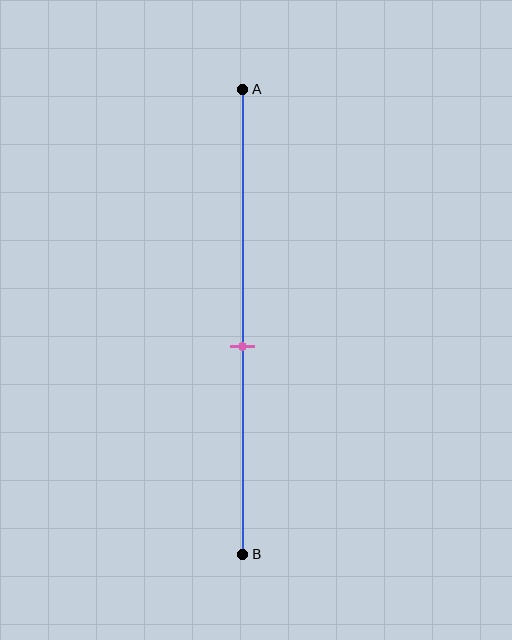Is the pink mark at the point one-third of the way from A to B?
No, the mark is at about 55% from A, not at the 33% one-third point.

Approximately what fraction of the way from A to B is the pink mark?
The pink mark is approximately 55% of the way from A to B.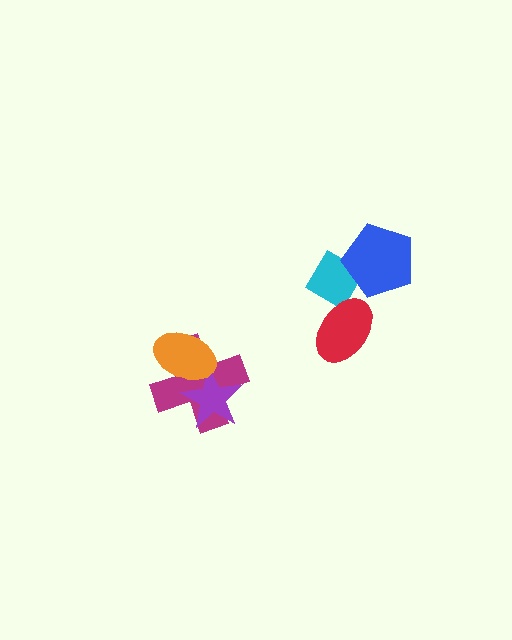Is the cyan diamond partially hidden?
Yes, it is partially covered by another shape.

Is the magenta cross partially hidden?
Yes, it is partially covered by another shape.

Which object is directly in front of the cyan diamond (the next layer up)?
The red ellipse is directly in front of the cyan diamond.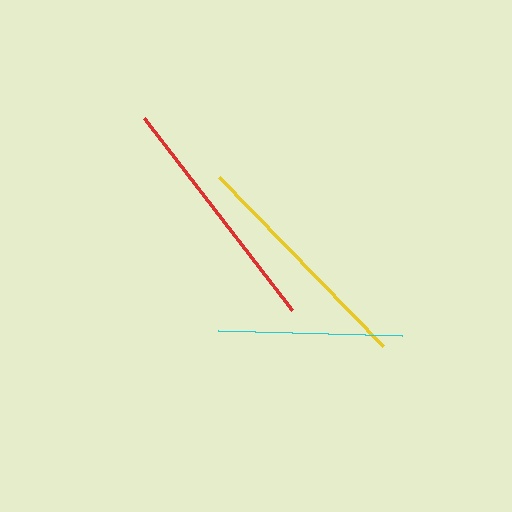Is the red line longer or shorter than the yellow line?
The red line is longer than the yellow line.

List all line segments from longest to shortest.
From longest to shortest: red, yellow, cyan.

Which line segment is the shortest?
The cyan line is the shortest at approximately 185 pixels.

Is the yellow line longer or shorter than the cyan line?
The yellow line is longer than the cyan line.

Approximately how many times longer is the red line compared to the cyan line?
The red line is approximately 1.3 times the length of the cyan line.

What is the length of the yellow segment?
The yellow segment is approximately 236 pixels long.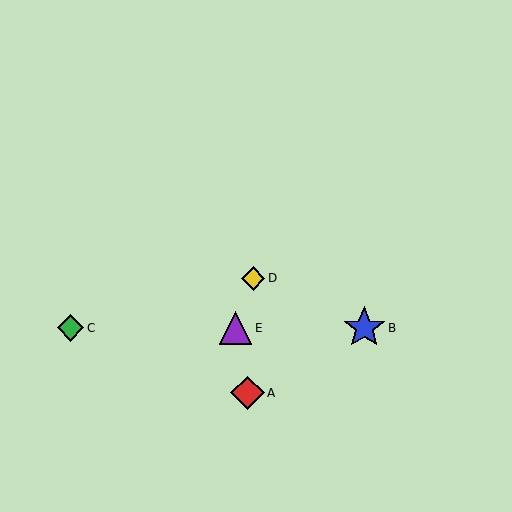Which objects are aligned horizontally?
Objects B, C, E are aligned horizontally.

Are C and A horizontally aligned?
No, C is at y≈328 and A is at y≈393.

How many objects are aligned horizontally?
3 objects (B, C, E) are aligned horizontally.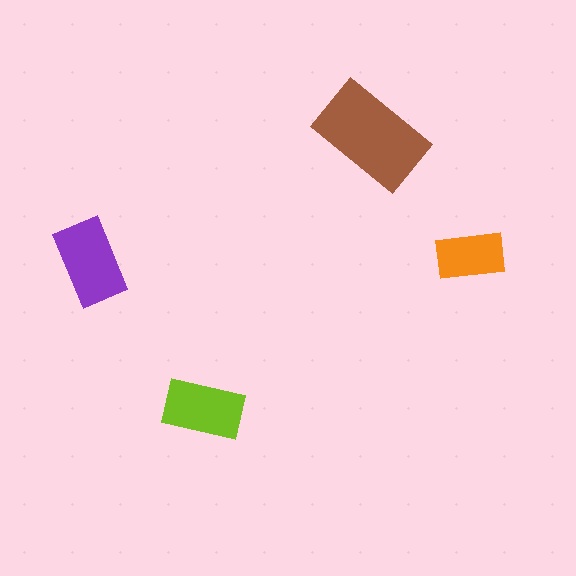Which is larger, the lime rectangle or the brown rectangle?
The brown one.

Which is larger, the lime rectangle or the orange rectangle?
The lime one.